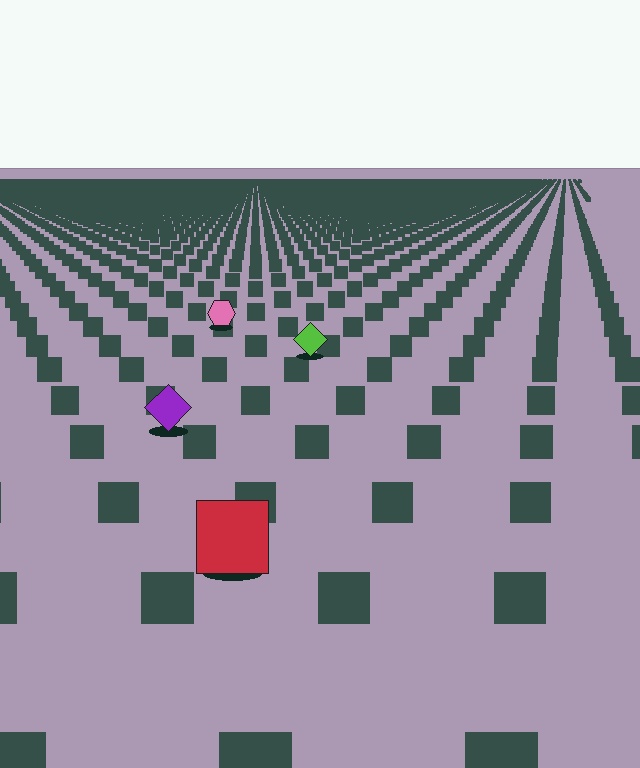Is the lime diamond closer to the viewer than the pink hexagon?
Yes. The lime diamond is closer — you can tell from the texture gradient: the ground texture is coarser near it.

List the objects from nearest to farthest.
From nearest to farthest: the red square, the purple diamond, the lime diamond, the pink hexagon.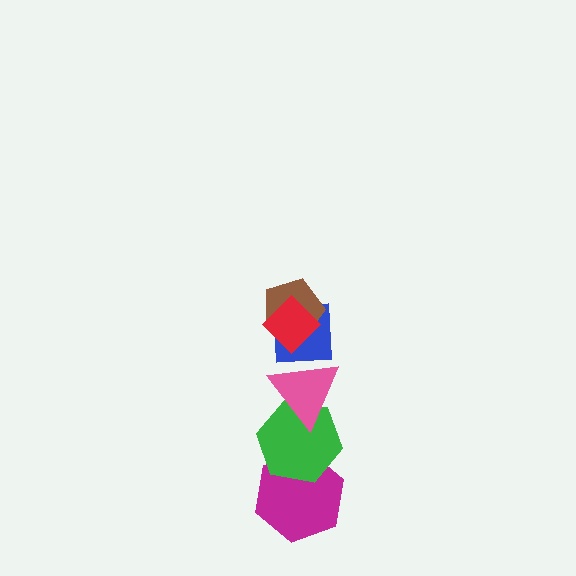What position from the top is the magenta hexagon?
The magenta hexagon is 6th from the top.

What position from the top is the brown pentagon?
The brown pentagon is 2nd from the top.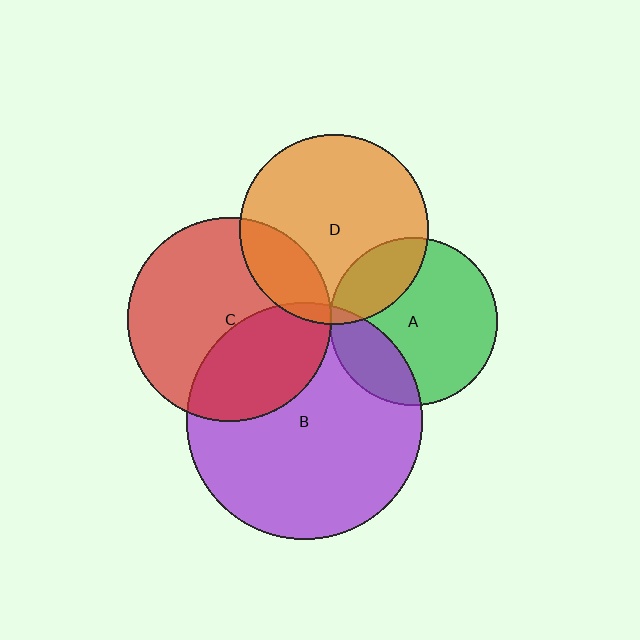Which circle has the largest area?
Circle B (purple).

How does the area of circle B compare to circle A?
Approximately 2.0 times.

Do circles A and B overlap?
Yes.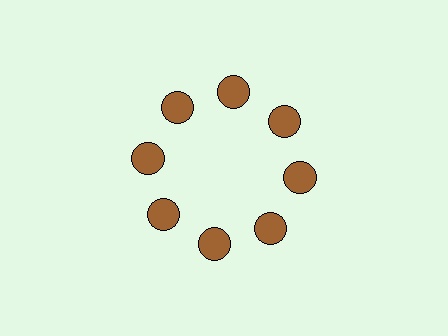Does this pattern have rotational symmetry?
Yes, this pattern has 8-fold rotational symmetry. It looks the same after rotating 45 degrees around the center.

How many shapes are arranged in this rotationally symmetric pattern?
There are 8 shapes, arranged in 8 groups of 1.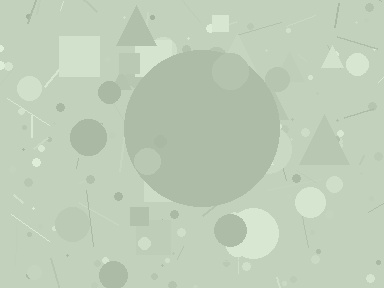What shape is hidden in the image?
A circle is hidden in the image.